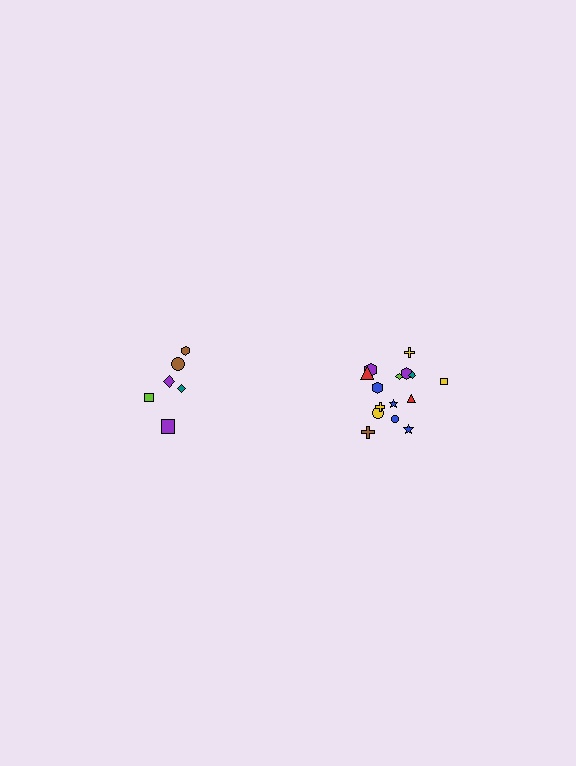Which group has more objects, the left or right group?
The right group.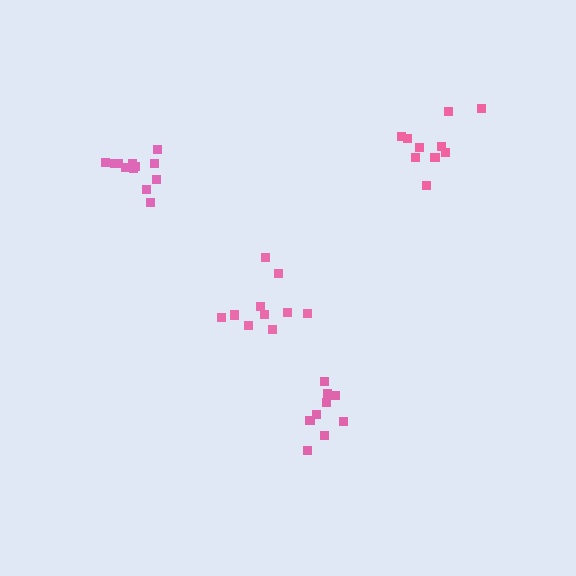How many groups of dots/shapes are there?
There are 4 groups.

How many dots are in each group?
Group 1: 12 dots, Group 2: 10 dots, Group 3: 9 dots, Group 4: 10 dots (41 total).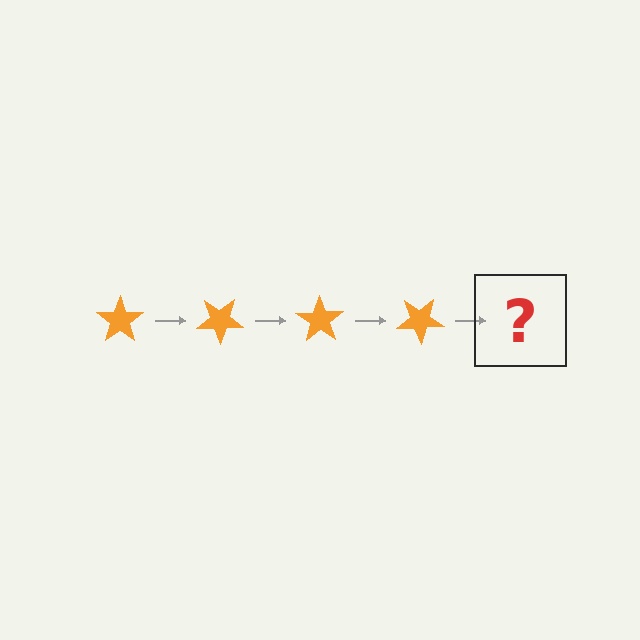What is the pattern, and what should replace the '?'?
The pattern is that the star rotates 35 degrees each step. The '?' should be an orange star rotated 140 degrees.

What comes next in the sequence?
The next element should be an orange star rotated 140 degrees.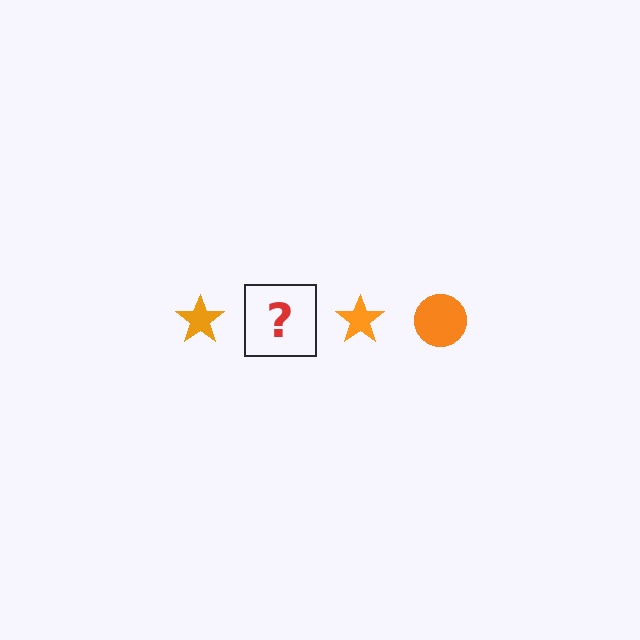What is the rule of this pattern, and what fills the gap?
The rule is that the pattern cycles through star, circle shapes in orange. The gap should be filled with an orange circle.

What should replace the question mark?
The question mark should be replaced with an orange circle.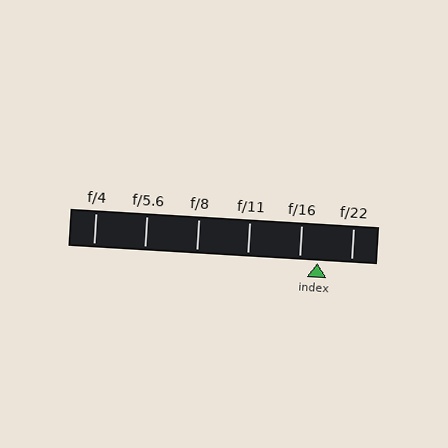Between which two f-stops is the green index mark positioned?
The index mark is between f/16 and f/22.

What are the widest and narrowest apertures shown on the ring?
The widest aperture shown is f/4 and the narrowest is f/22.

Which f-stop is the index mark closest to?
The index mark is closest to f/16.